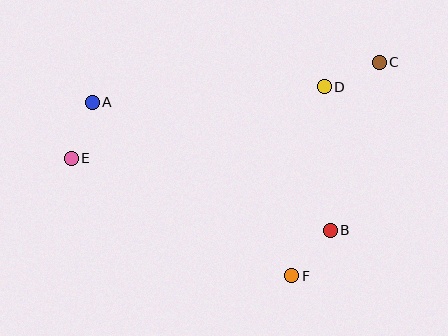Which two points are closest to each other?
Points B and F are closest to each other.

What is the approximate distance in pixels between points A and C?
The distance between A and C is approximately 289 pixels.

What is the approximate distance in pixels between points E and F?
The distance between E and F is approximately 250 pixels.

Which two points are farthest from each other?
Points C and E are farthest from each other.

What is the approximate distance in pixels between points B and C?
The distance between B and C is approximately 175 pixels.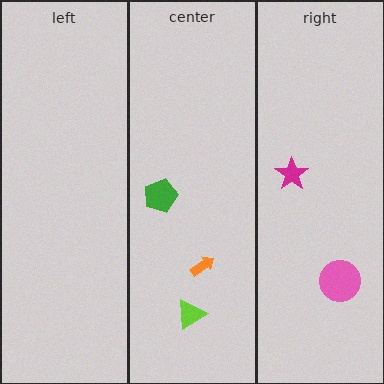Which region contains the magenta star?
The right region.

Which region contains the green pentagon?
The center region.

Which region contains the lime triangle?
The center region.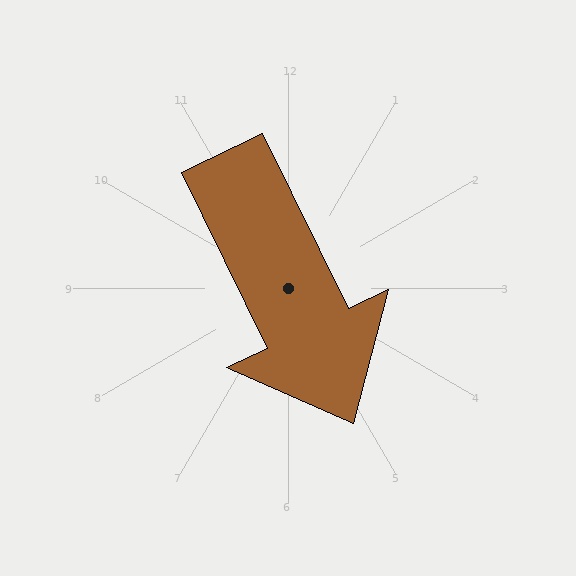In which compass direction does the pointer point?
Southeast.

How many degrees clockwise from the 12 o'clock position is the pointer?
Approximately 154 degrees.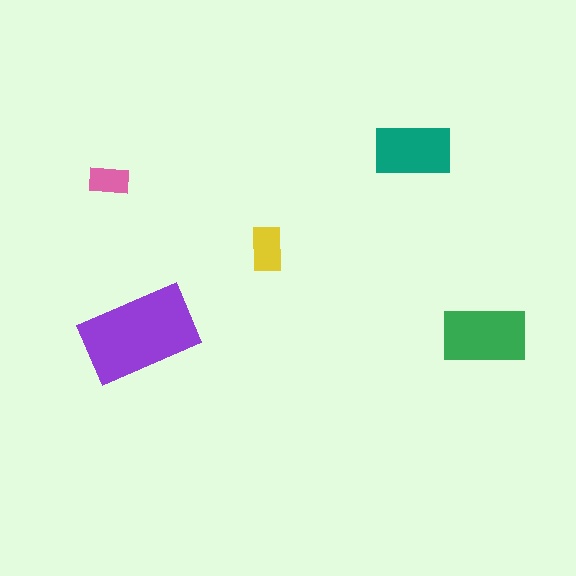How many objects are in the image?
There are 5 objects in the image.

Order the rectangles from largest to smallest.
the purple one, the green one, the teal one, the yellow one, the pink one.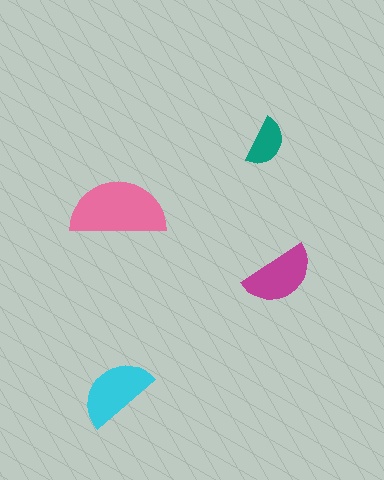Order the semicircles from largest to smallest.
the pink one, the cyan one, the magenta one, the teal one.